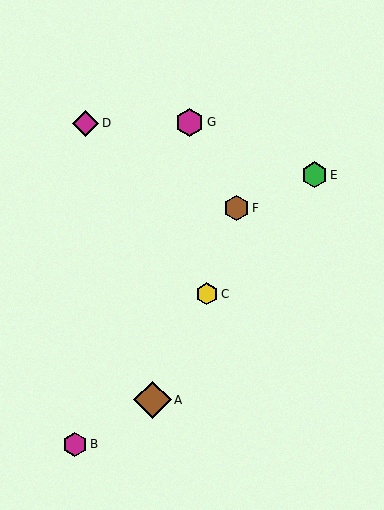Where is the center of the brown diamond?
The center of the brown diamond is at (152, 400).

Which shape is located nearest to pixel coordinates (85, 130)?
The magenta diamond (labeled D) at (86, 123) is nearest to that location.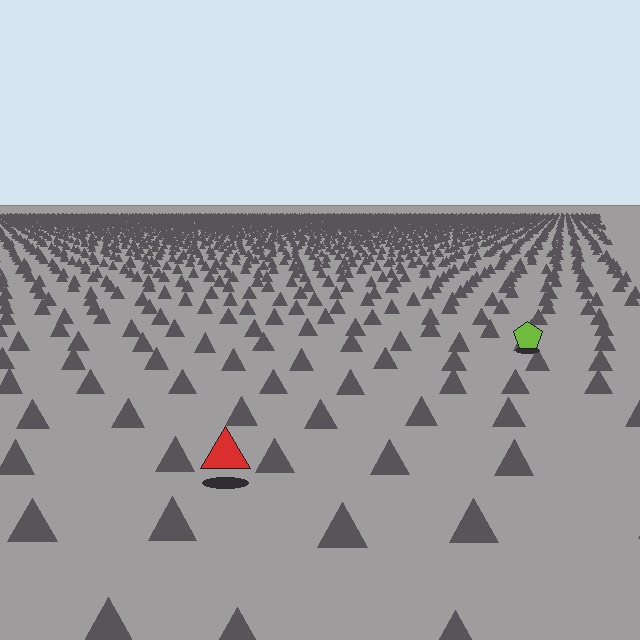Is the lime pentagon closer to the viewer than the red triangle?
No. The red triangle is closer — you can tell from the texture gradient: the ground texture is coarser near it.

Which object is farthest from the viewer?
The lime pentagon is farthest from the viewer. It appears smaller and the ground texture around it is denser.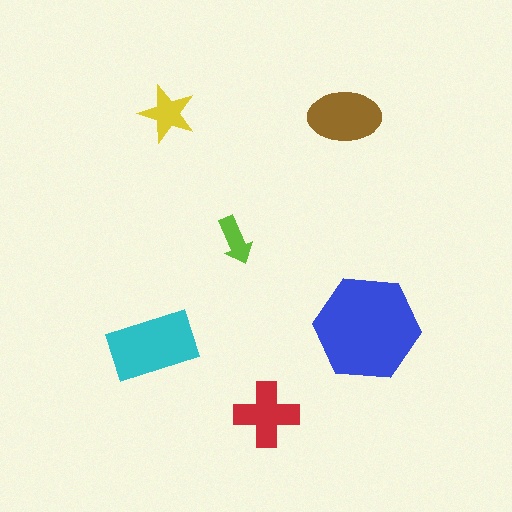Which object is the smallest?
The lime arrow.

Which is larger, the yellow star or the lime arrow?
The yellow star.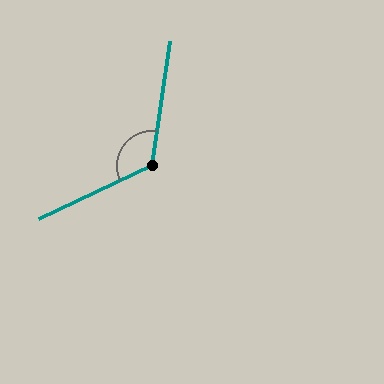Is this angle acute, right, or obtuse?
It is obtuse.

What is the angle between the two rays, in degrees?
Approximately 123 degrees.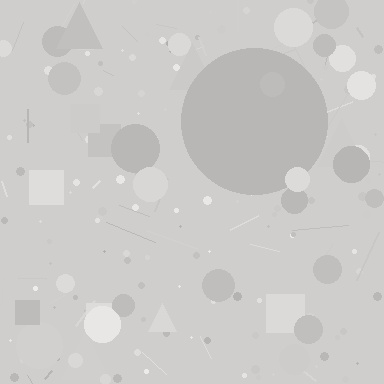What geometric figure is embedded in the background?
A circle is embedded in the background.